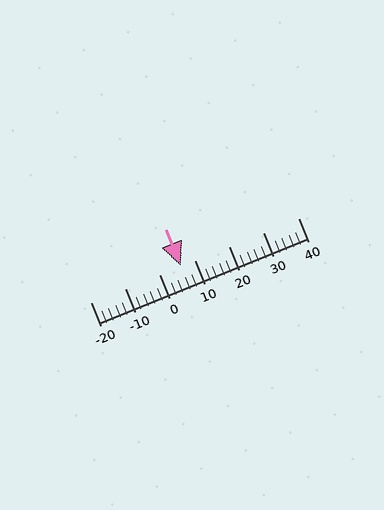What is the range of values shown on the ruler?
The ruler shows values from -20 to 40.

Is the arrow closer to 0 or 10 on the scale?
The arrow is closer to 10.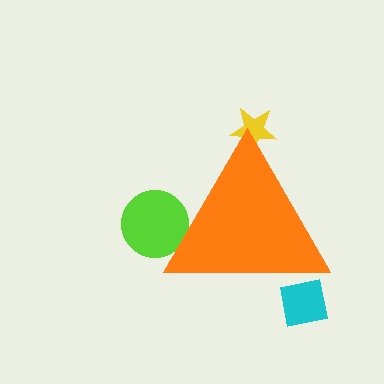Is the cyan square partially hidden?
Yes, the cyan square is partially hidden behind the orange triangle.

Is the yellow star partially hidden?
Yes, the yellow star is partially hidden behind the orange triangle.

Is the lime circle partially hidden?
Yes, the lime circle is partially hidden behind the orange triangle.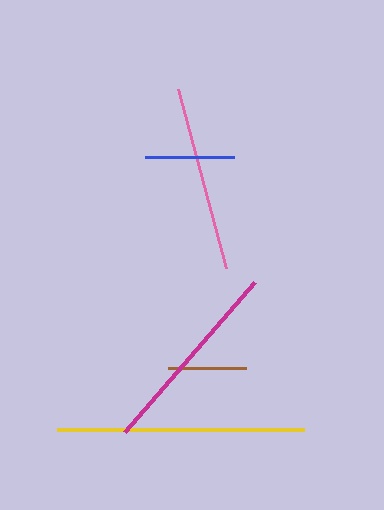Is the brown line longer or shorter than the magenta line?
The magenta line is longer than the brown line.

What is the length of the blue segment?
The blue segment is approximately 89 pixels long.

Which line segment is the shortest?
The brown line is the shortest at approximately 78 pixels.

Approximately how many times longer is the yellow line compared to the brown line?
The yellow line is approximately 3.2 times the length of the brown line.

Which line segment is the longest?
The yellow line is the longest at approximately 246 pixels.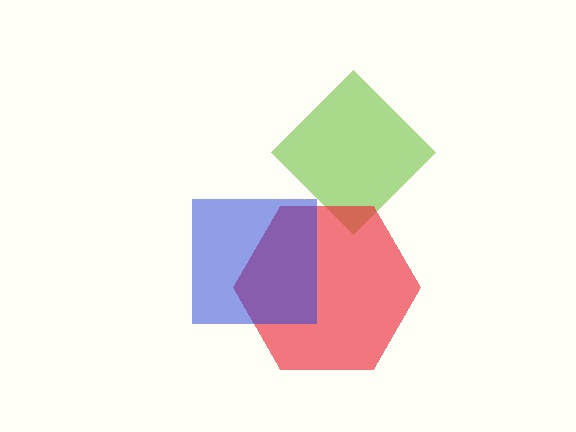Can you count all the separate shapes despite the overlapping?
Yes, there are 3 separate shapes.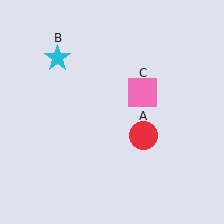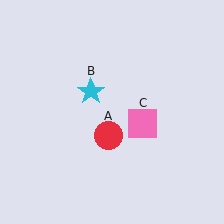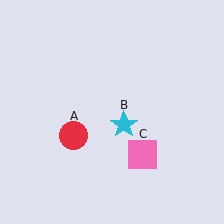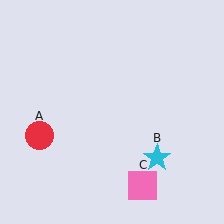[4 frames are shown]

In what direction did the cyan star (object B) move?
The cyan star (object B) moved down and to the right.